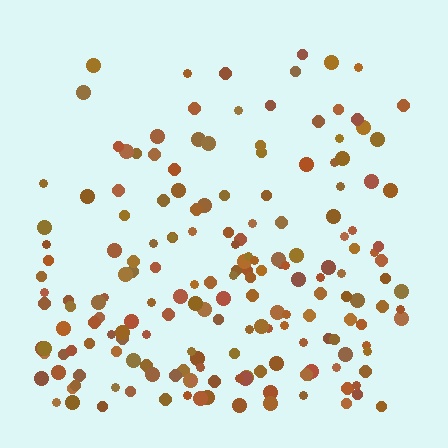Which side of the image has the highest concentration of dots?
The bottom.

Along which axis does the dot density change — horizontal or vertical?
Vertical.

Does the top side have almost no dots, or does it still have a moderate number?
Still a moderate number, just noticeably fewer than the bottom.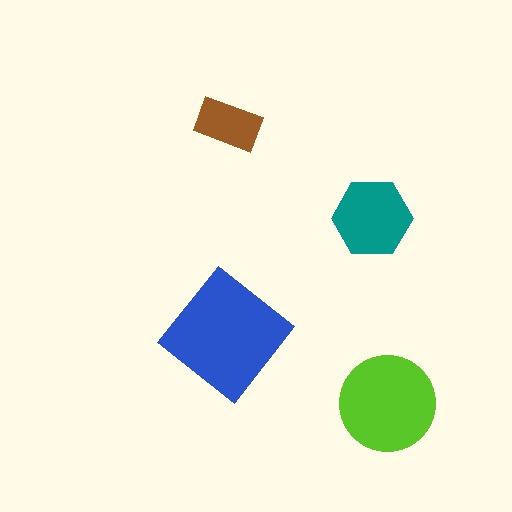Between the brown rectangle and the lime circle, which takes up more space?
The lime circle.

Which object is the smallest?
The brown rectangle.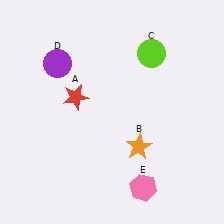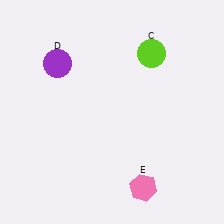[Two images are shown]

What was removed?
The red star (A), the orange star (B) were removed in Image 2.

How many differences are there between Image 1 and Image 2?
There are 2 differences between the two images.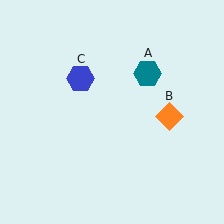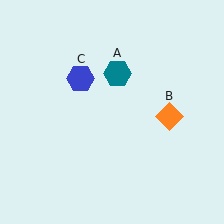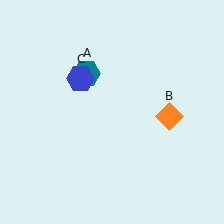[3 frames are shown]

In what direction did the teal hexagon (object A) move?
The teal hexagon (object A) moved left.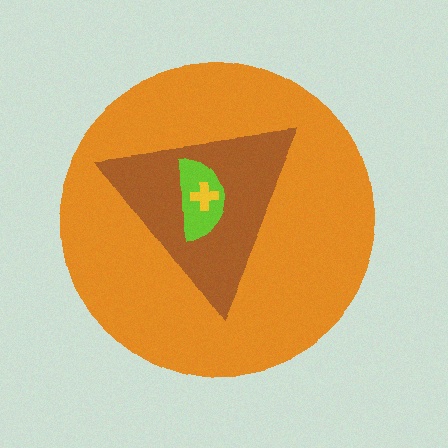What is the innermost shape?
The yellow cross.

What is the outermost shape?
The orange circle.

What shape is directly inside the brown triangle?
The lime semicircle.